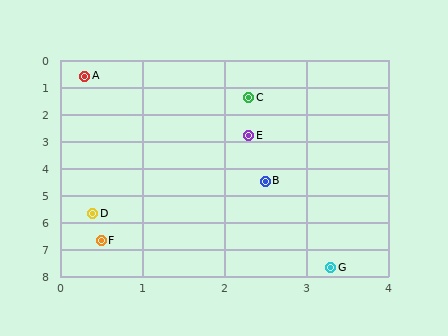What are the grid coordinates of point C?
Point C is at approximately (2.3, 1.4).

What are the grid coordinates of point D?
Point D is at approximately (0.4, 5.7).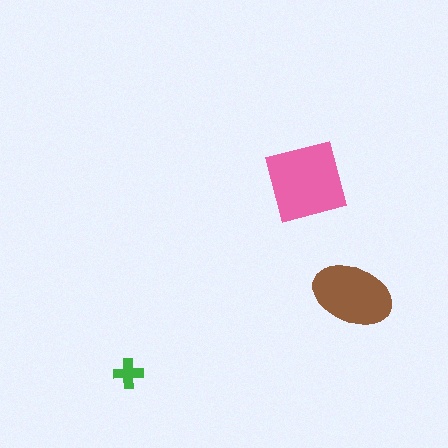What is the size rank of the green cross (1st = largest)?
3rd.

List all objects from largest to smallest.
The pink square, the brown ellipse, the green cross.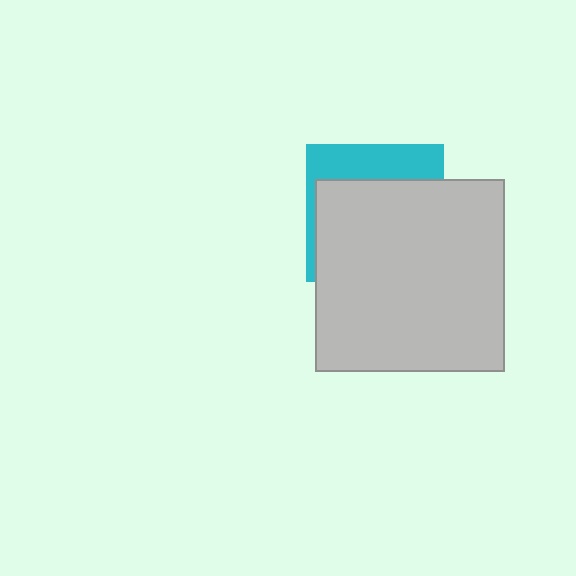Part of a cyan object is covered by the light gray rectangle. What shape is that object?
It is a square.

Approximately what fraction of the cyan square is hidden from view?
Roughly 69% of the cyan square is hidden behind the light gray rectangle.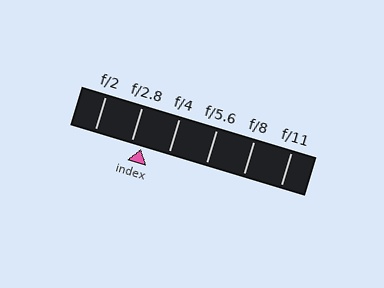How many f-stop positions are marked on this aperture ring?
There are 6 f-stop positions marked.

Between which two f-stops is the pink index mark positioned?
The index mark is between f/2.8 and f/4.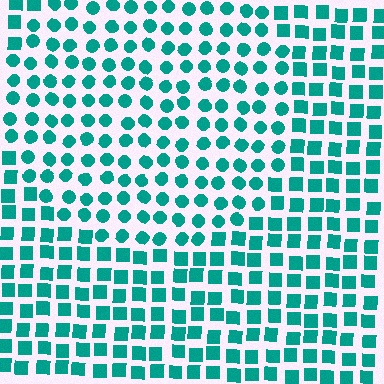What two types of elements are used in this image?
The image uses circles inside the circle region and squares outside it.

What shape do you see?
I see a circle.